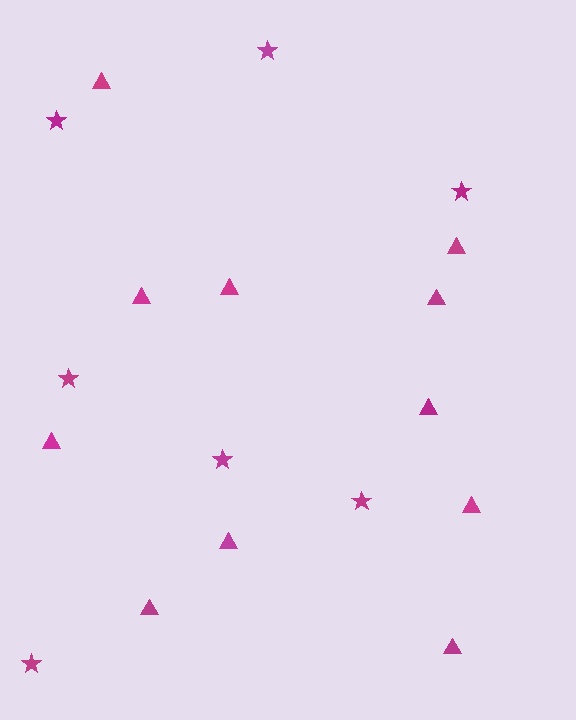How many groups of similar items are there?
There are 2 groups: one group of triangles (11) and one group of stars (7).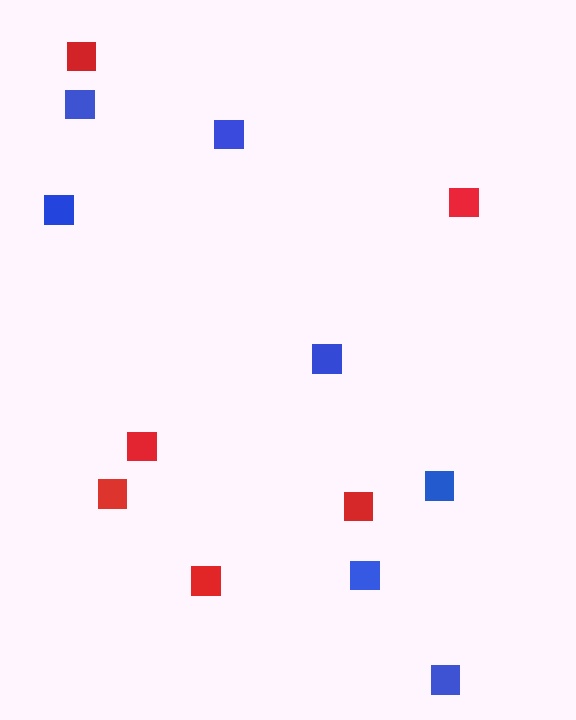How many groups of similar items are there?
There are 2 groups: one group of red squares (6) and one group of blue squares (7).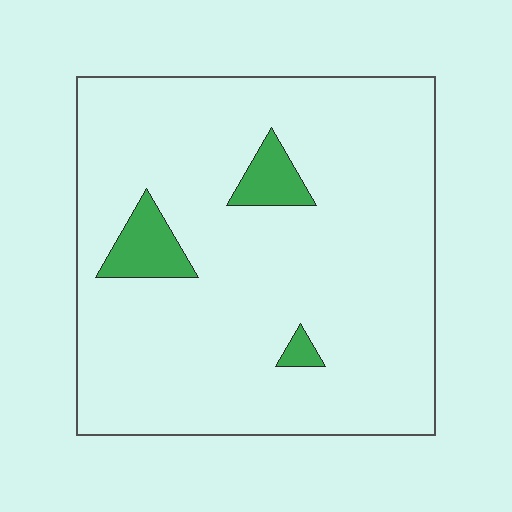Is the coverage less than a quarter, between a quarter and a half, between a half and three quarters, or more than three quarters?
Less than a quarter.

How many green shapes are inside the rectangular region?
3.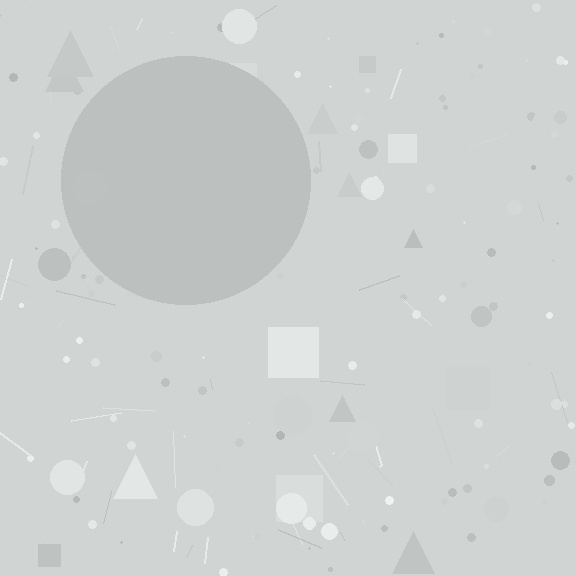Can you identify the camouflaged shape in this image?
The camouflaged shape is a circle.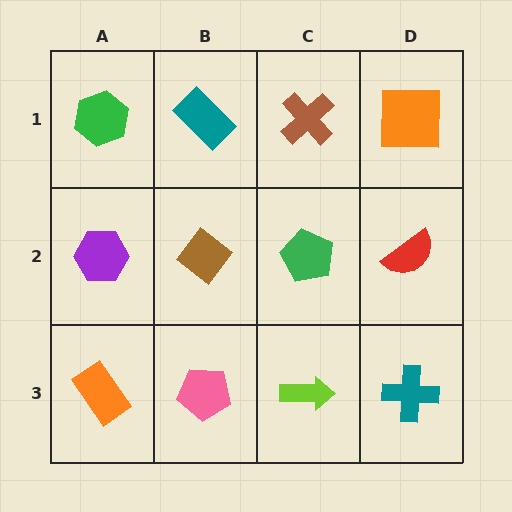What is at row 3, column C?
A lime arrow.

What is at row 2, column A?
A purple hexagon.